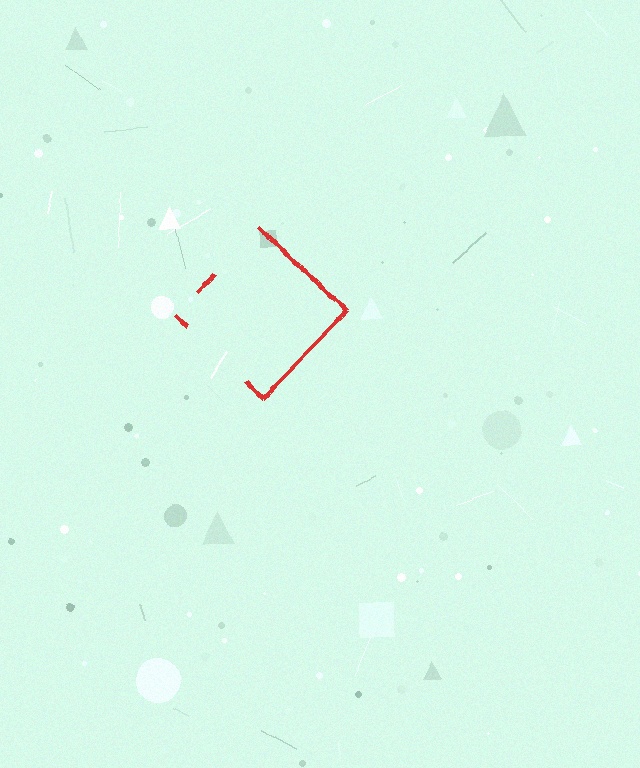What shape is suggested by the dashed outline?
The dashed outline suggests a diamond.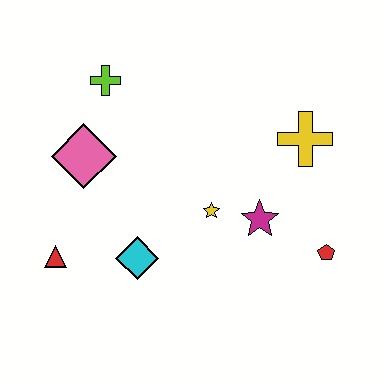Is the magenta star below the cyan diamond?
No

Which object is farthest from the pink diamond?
The red pentagon is farthest from the pink diamond.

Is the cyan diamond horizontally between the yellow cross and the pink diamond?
Yes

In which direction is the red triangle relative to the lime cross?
The red triangle is below the lime cross.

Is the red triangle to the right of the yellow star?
No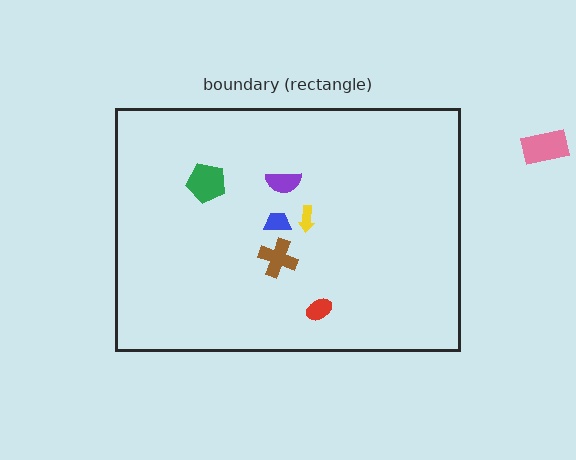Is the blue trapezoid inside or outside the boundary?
Inside.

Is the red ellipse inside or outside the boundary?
Inside.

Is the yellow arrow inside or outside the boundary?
Inside.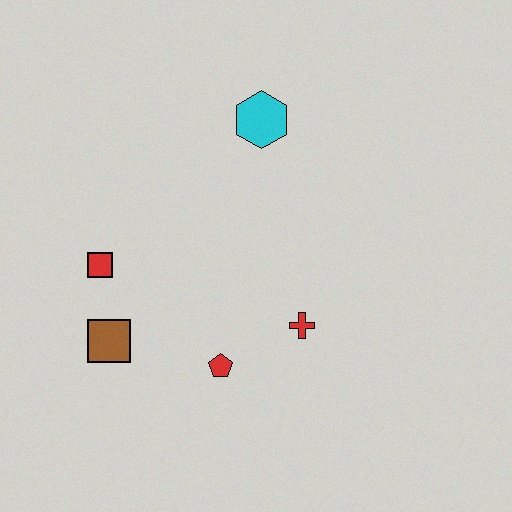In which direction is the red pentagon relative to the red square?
The red pentagon is to the right of the red square.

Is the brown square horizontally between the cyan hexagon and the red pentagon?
No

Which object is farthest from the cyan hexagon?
The brown square is farthest from the cyan hexagon.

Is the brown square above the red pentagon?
Yes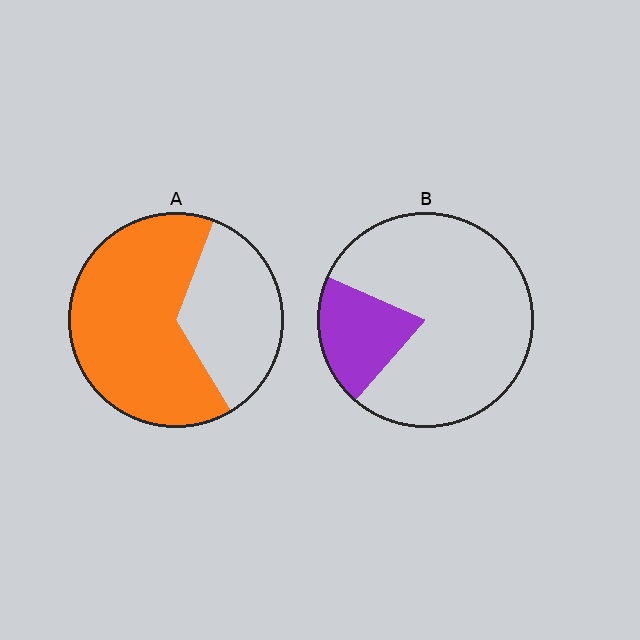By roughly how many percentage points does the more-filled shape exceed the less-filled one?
By roughly 45 percentage points (A over B).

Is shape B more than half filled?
No.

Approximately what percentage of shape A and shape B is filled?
A is approximately 65% and B is approximately 20%.